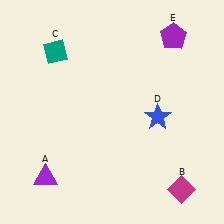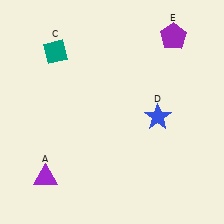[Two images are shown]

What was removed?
The magenta diamond (B) was removed in Image 2.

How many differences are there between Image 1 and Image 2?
There is 1 difference between the two images.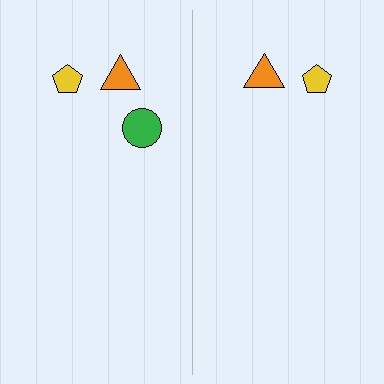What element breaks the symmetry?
A green circle is missing from the right side.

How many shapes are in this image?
There are 5 shapes in this image.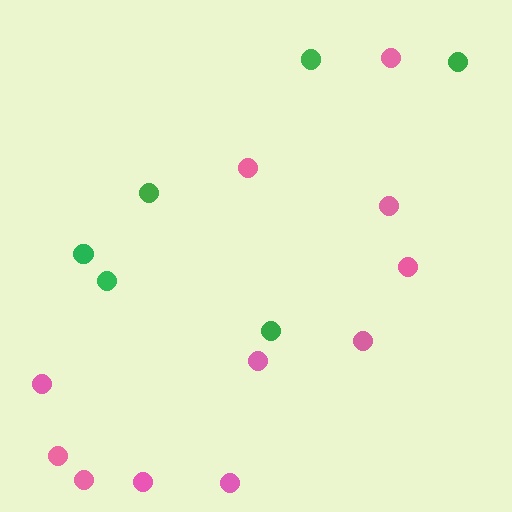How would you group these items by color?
There are 2 groups: one group of pink circles (11) and one group of green circles (6).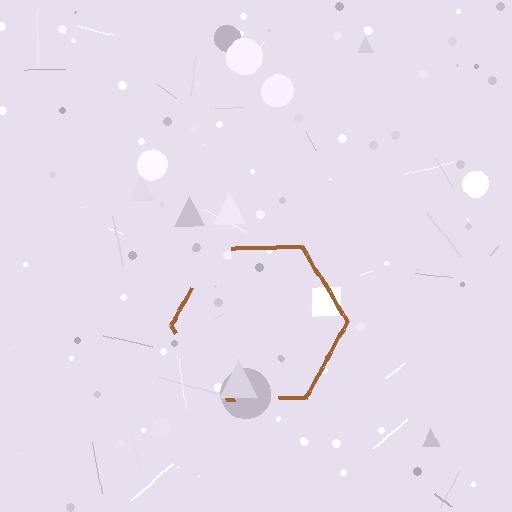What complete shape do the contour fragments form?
The contour fragments form a hexagon.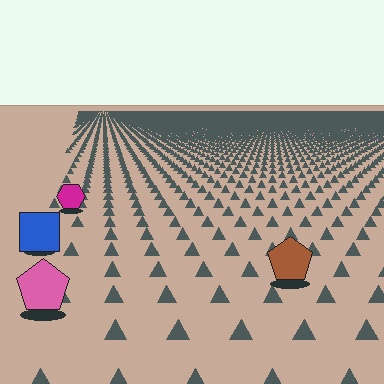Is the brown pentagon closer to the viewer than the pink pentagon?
No. The pink pentagon is closer — you can tell from the texture gradient: the ground texture is coarser near it.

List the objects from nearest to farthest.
From nearest to farthest: the pink pentagon, the brown pentagon, the blue square, the magenta hexagon.